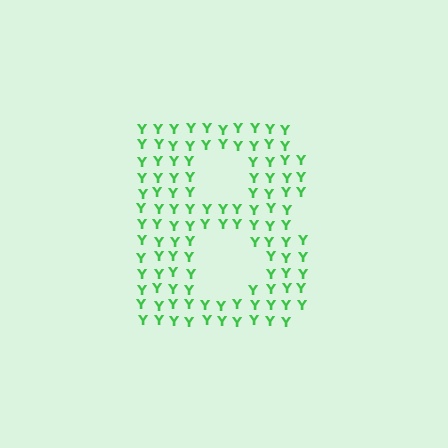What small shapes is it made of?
It is made of small letter Y's.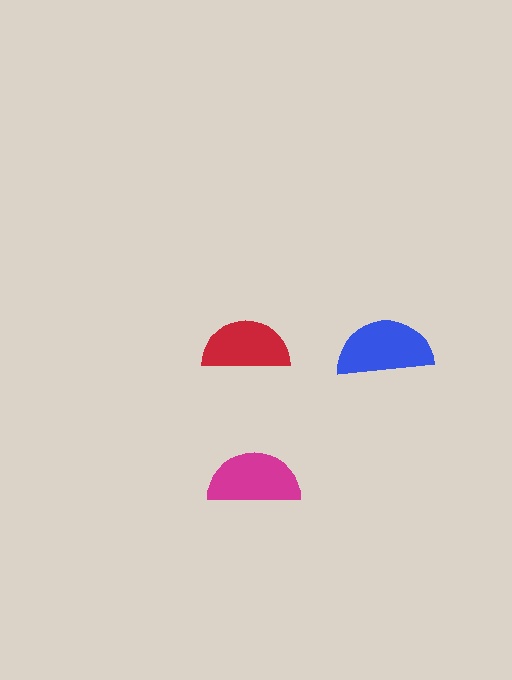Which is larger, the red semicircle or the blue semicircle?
The blue one.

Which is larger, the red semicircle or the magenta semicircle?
The magenta one.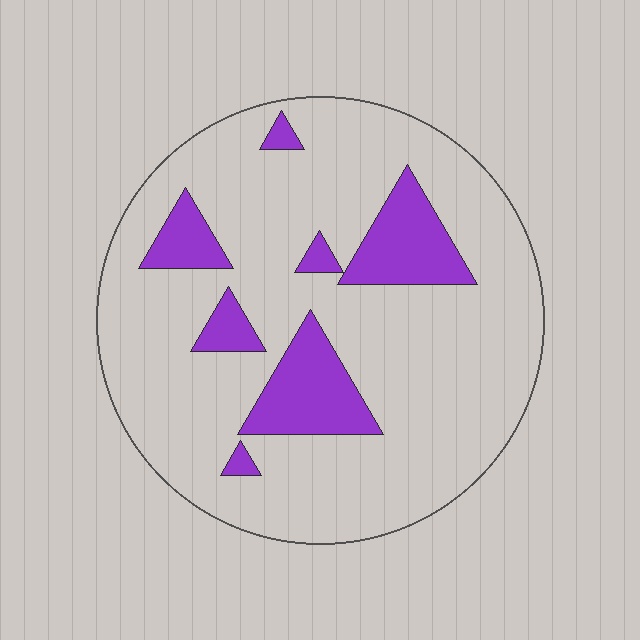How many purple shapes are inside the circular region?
7.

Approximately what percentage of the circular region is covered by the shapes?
Approximately 15%.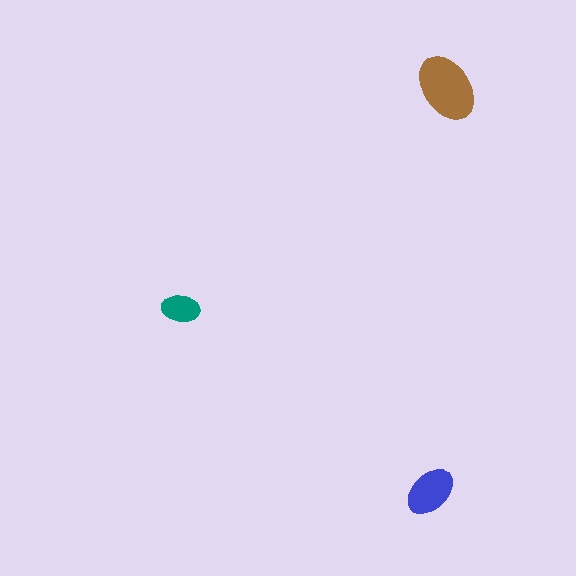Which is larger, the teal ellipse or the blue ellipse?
The blue one.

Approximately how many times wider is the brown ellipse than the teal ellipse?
About 2 times wider.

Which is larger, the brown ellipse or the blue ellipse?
The brown one.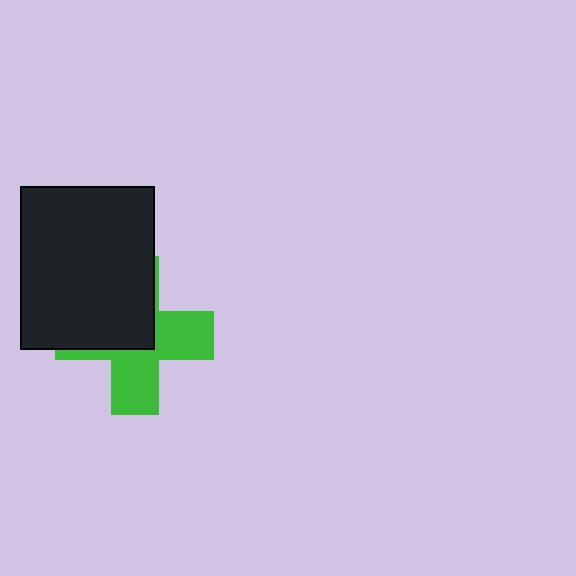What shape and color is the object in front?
The object in front is a black rectangle.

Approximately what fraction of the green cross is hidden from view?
Roughly 48% of the green cross is hidden behind the black rectangle.